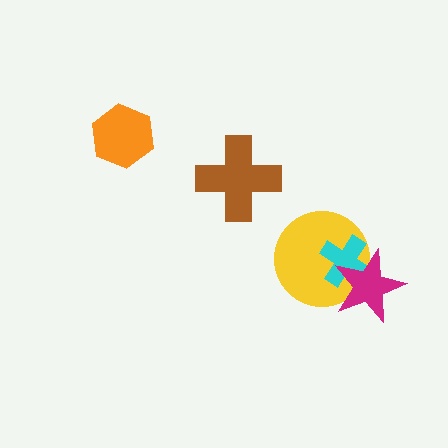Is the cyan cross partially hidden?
Yes, it is partially covered by another shape.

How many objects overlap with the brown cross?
0 objects overlap with the brown cross.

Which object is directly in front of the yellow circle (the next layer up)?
The cyan cross is directly in front of the yellow circle.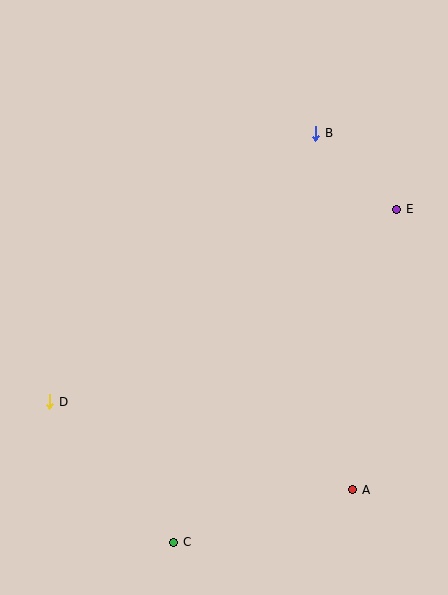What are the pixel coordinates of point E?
Point E is at (397, 209).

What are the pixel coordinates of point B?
Point B is at (316, 133).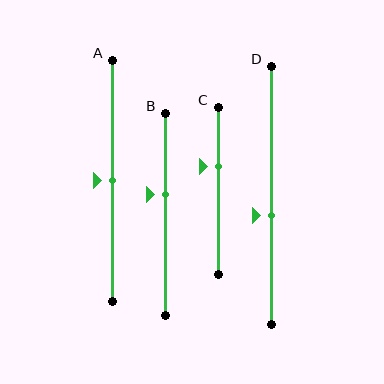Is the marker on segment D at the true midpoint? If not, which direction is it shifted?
No, the marker on segment D is shifted downward by about 8% of the segment length.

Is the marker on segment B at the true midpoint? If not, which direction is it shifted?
No, the marker on segment B is shifted upward by about 10% of the segment length.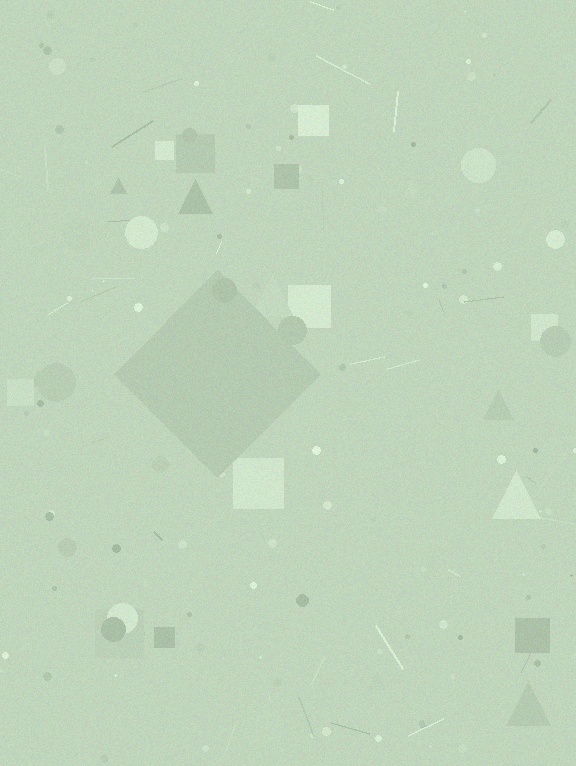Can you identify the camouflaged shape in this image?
The camouflaged shape is a diamond.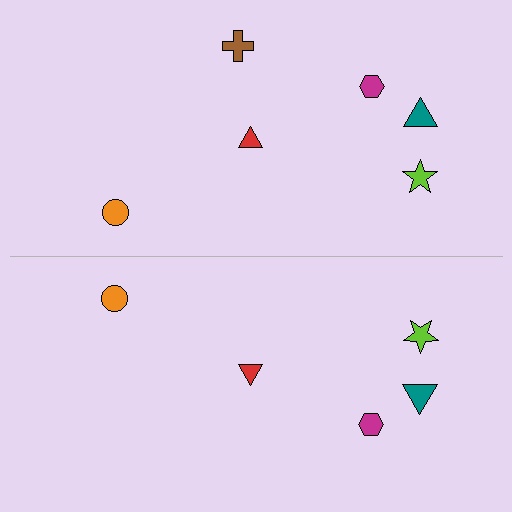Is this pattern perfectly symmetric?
No, the pattern is not perfectly symmetric. A brown cross is missing from the bottom side.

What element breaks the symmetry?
A brown cross is missing from the bottom side.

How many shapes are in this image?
There are 11 shapes in this image.